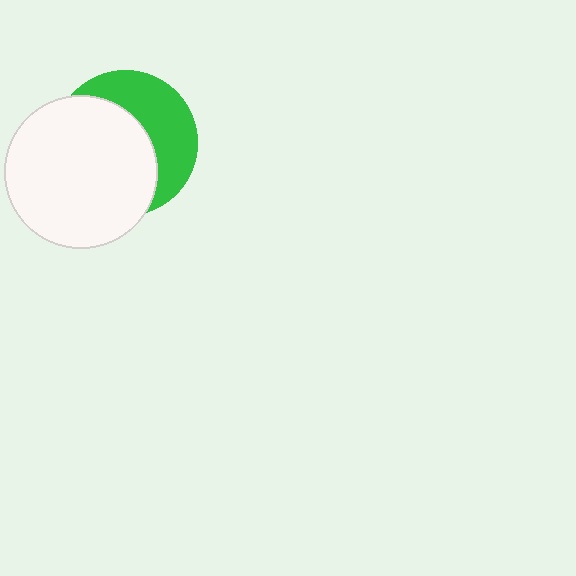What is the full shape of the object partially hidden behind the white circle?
The partially hidden object is a green circle.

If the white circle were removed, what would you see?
You would see the complete green circle.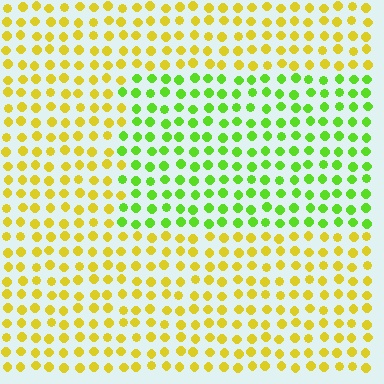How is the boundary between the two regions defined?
The boundary is defined purely by a slight shift in hue (about 48 degrees). Spacing, size, and orientation are identical on both sides.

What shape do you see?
I see a rectangle.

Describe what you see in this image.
The image is filled with small yellow elements in a uniform arrangement. A rectangle-shaped region is visible where the elements are tinted to a slightly different hue, forming a subtle color boundary.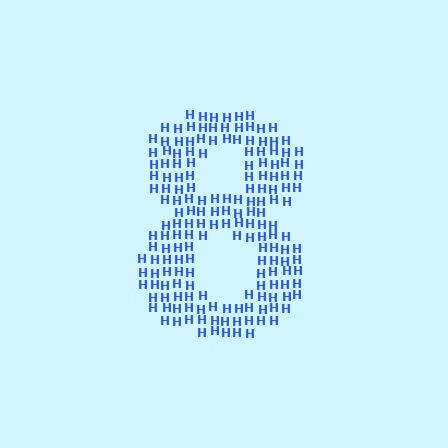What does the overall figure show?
The overall figure shows the digit 8.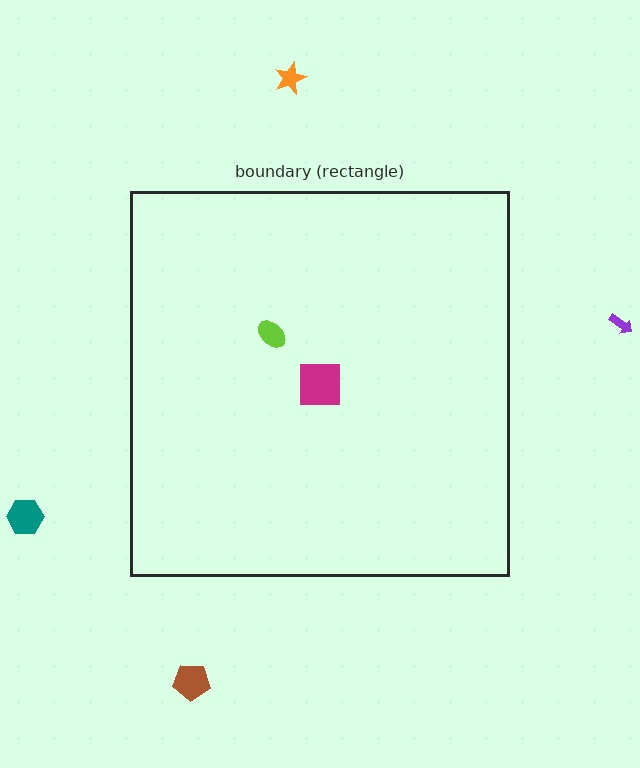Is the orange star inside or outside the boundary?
Outside.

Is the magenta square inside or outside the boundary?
Inside.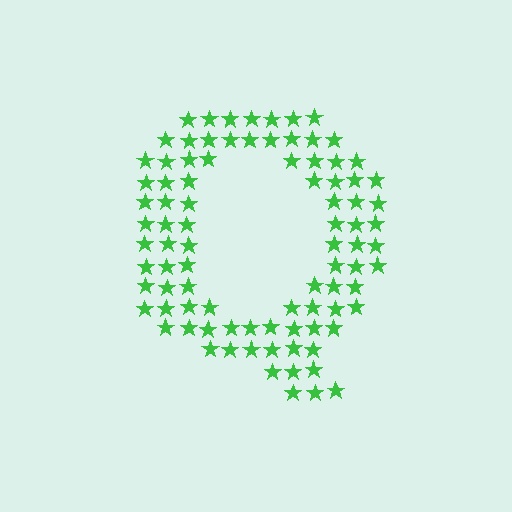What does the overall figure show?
The overall figure shows the letter Q.